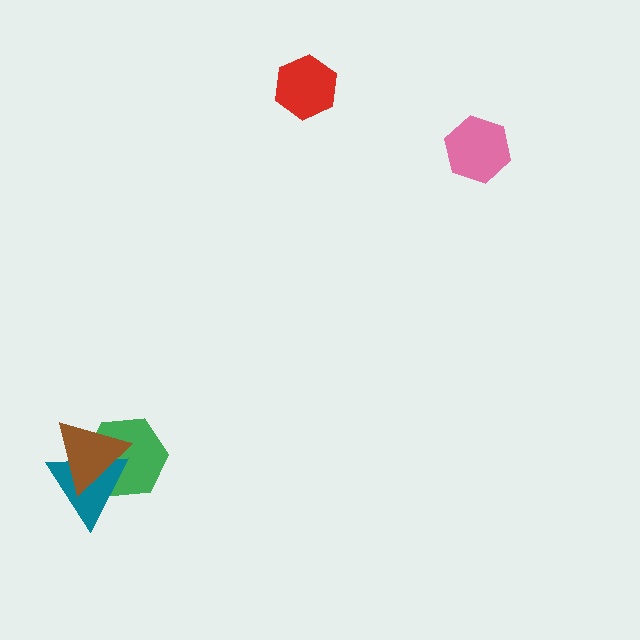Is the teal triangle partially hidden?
Yes, it is partially covered by another shape.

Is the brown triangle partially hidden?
No, no other shape covers it.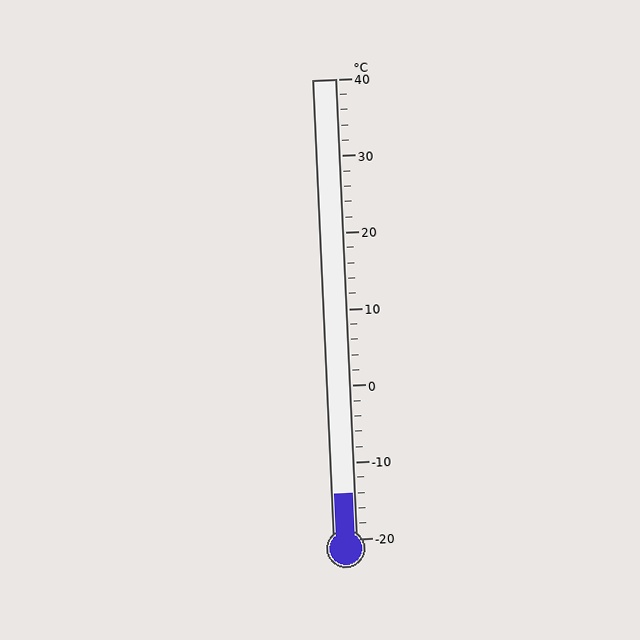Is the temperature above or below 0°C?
The temperature is below 0°C.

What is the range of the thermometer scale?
The thermometer scale ranges from -20°C to 40°C.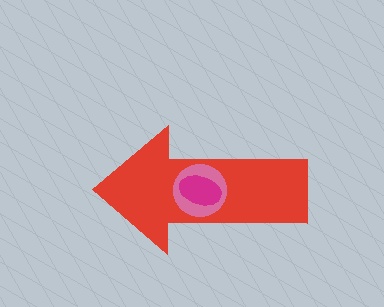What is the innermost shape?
The magenta ellipse.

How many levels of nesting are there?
3.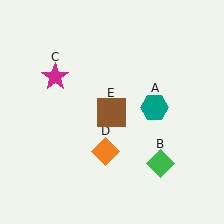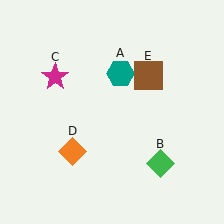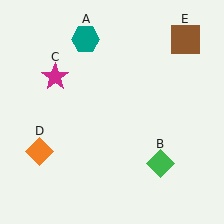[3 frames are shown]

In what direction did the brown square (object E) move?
The brown square (object E) moved up and to the right.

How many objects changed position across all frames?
3 objects changed position: teal hexagon (object A), orange diamond (object D), brown square (object E).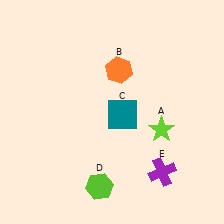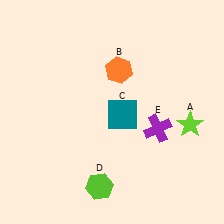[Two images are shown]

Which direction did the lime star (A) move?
The lime star (A) moved right.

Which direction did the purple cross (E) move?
The purple cross (E) moved up.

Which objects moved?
The objects that moved are: the lime star (A), the purple cross (E).